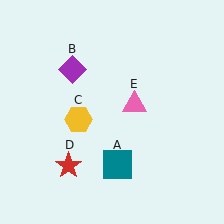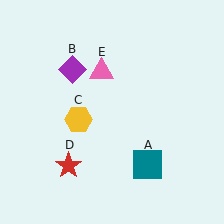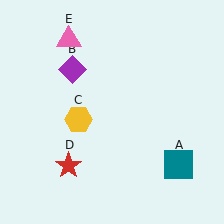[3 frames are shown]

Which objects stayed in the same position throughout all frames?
Purple diamond (object B) and yellow hexagon (object C) and red star (object D) remained stationary.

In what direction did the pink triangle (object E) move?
The pink triangle (object E) moved up and to the left.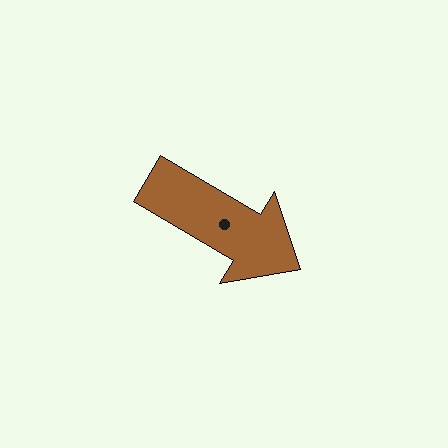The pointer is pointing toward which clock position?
Roughly 4 o'clock.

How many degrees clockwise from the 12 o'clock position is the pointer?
Approximately 121 degrees.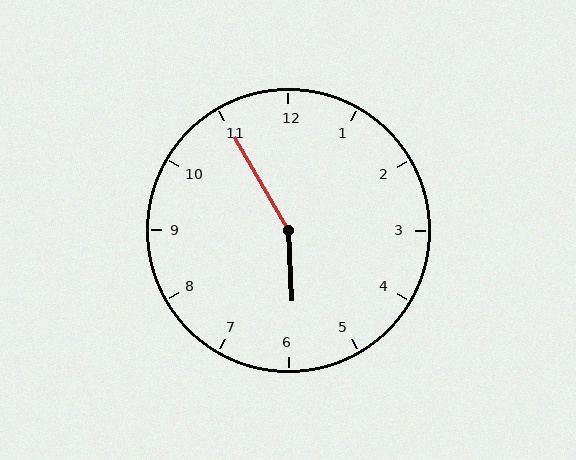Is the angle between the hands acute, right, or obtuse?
It is obtuse.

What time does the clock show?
5:55.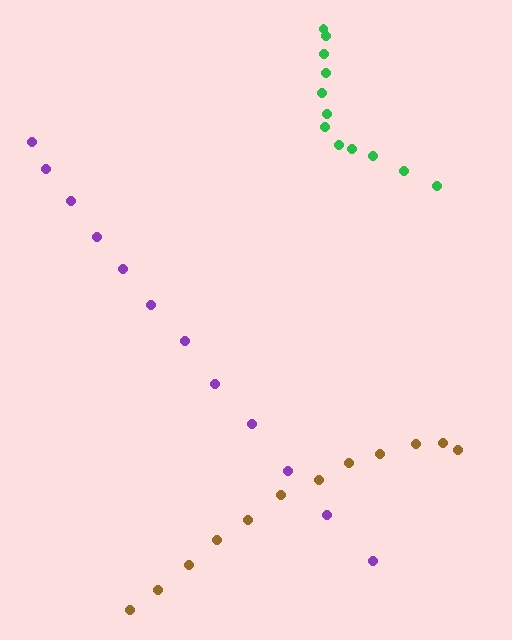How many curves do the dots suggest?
There are 3 distinct paths.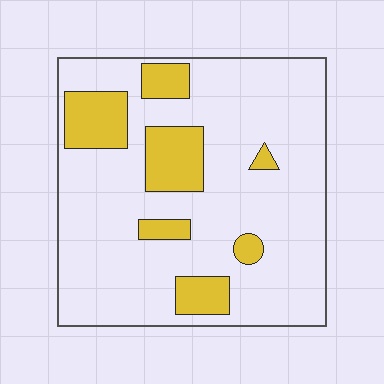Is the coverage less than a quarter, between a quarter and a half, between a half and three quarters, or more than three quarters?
Less than a quarter.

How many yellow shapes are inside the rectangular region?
7.